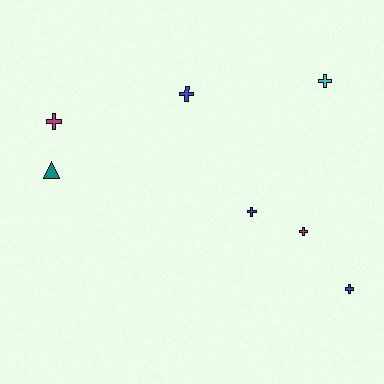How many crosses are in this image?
There are 6 crosses.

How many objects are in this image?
There are 7 objects.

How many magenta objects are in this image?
There are 2 magenta objects.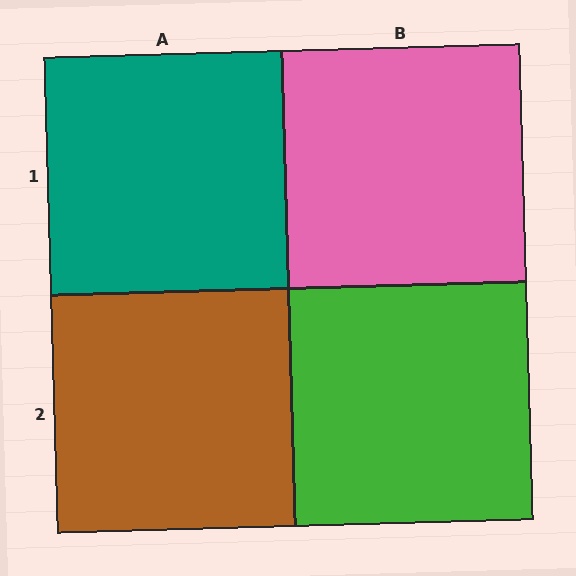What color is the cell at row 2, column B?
Green.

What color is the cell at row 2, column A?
Brown.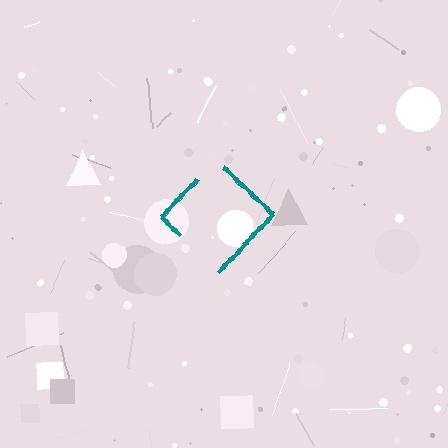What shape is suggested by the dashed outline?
The dashed outline suggests a diamond.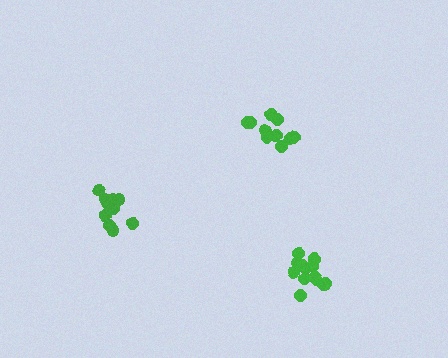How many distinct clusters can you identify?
There are 3 distinct clusters.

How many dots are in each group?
Group 1: 14 dots, Group 2: 10 dots, Group 3: 11 dots (35 total).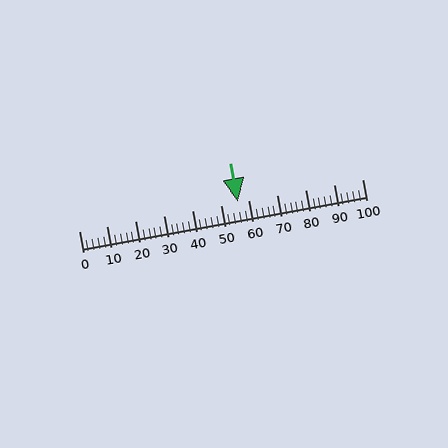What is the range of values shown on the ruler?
The ruler shows values from 0 to 100.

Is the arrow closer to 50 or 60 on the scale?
The arrow is closer to 60.